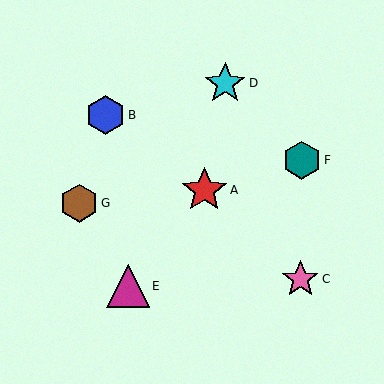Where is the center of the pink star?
The center of the pink star is at (300, 279).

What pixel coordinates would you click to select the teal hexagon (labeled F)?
Click at (302, 160) to select the teal hexagon F.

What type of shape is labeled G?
Shape G is a brown hexagon.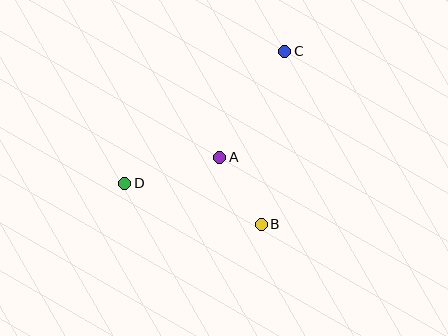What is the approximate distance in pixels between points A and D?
The distance between A and D is approximately 98 pixels.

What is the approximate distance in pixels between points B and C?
The distance between B and C is approximately 175 pixels.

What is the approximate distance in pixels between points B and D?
The distance between B and D is approximately 143 pixels.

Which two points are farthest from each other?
Points C and D are farthest from each other.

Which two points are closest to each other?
Points A and B are closest to each other.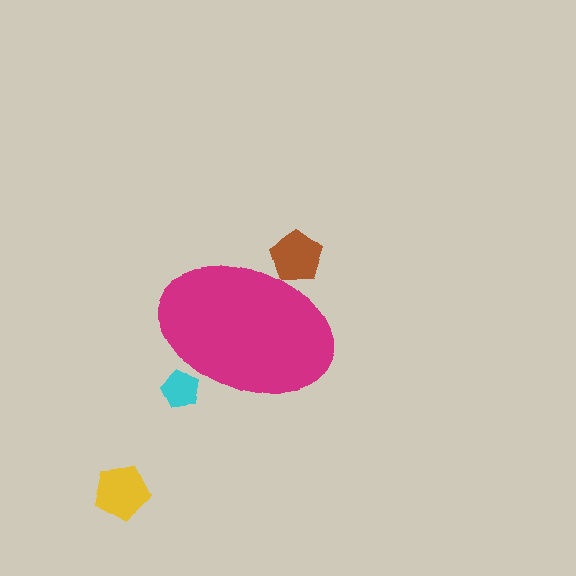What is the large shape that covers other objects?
A magenta ellipse.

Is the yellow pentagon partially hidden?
No, the yellow pentagon is fully visible.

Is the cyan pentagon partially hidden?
Yes, the cyan pentagon is partially hidden behind the magenta ellipse.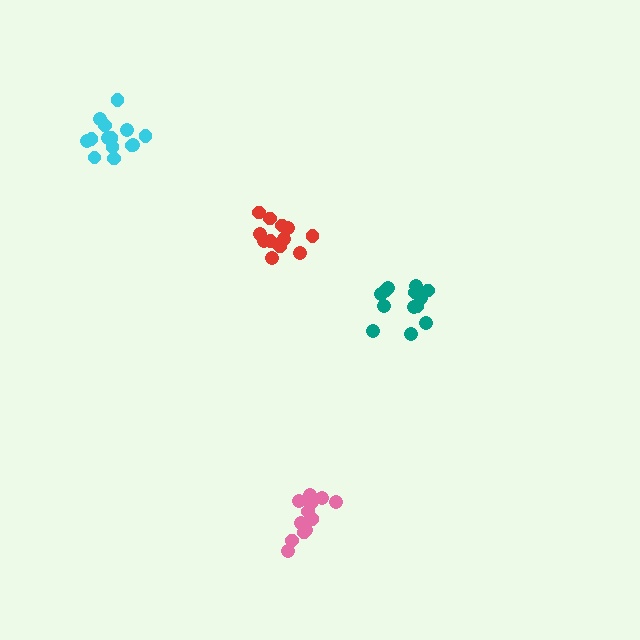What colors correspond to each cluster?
The clusters are colored: pink, red, cyan, teal.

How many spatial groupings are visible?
There are 4 spatial groupings.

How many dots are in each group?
Group 1: 12 dots, Group 2: 13 dots, Group 3: 14 dots, Group 4: 13 dots (52 total).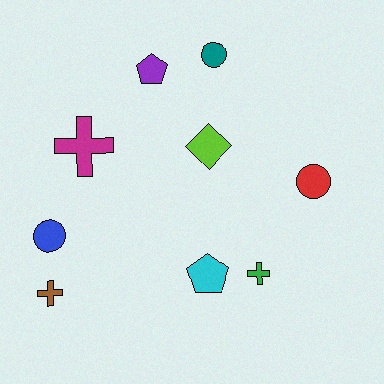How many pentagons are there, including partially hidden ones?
There are 2 pentagons.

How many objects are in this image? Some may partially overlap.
There are 9 objects.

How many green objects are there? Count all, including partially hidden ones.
There is 1 green object.